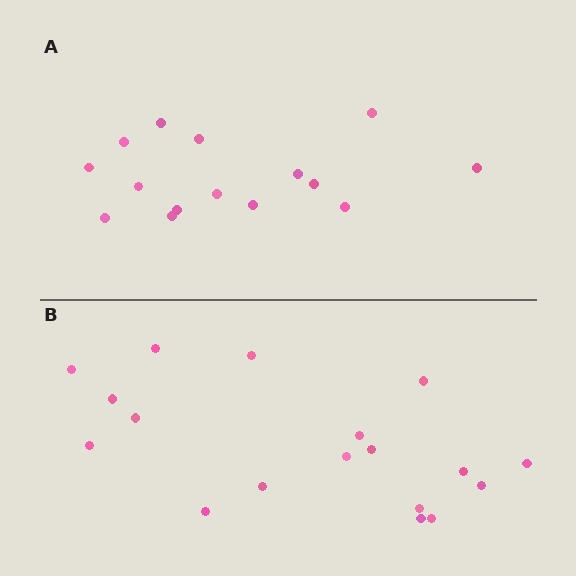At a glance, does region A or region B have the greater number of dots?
Region B (the bottom region) has more dots.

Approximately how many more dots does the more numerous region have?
Region B has just a few more — roughly 2 or 3 more dots than region A.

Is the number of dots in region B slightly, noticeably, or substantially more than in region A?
Region B has only slightly more — the two regions are fairly close. The ratio is roughly 1.2 to 1.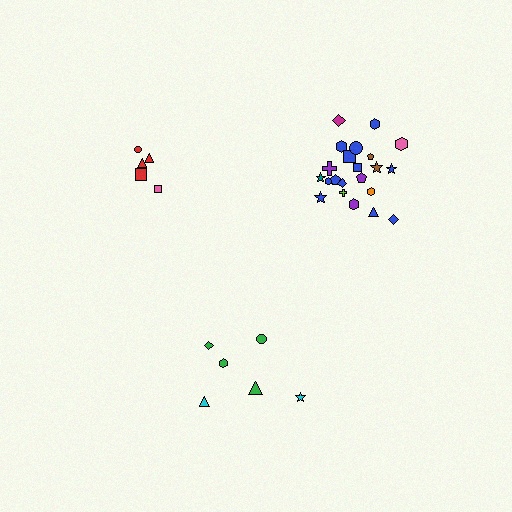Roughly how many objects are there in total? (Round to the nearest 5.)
Roughly 35 objects in total.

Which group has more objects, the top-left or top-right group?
The top-right group.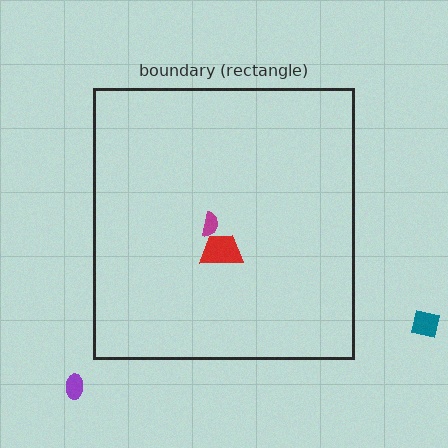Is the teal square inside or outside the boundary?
Outside.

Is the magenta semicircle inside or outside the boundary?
Inside.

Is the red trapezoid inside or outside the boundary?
Inside.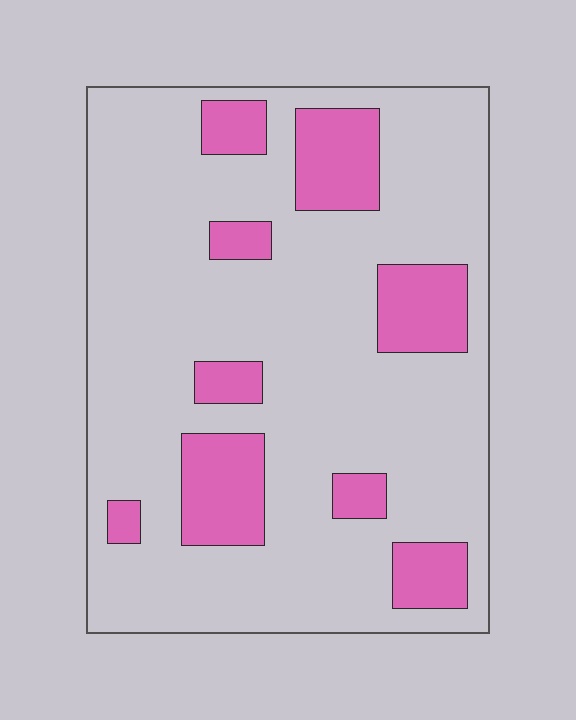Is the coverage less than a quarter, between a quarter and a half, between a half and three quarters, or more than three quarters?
Less than a quarter.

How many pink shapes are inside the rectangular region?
9.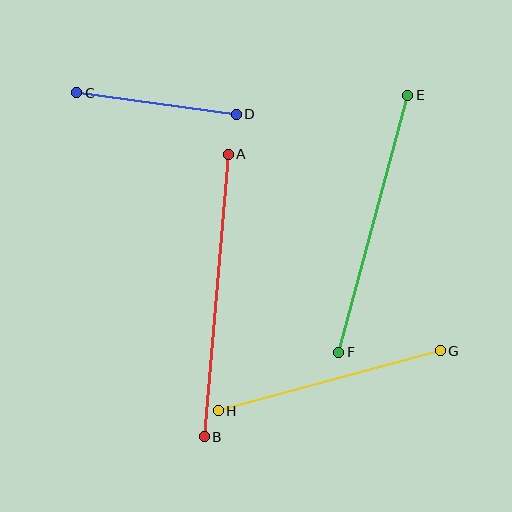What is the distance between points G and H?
The distance is approximately 230 pixels.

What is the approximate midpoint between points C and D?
The midpoint is at approximately (157, 104) pixels.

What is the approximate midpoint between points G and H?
The midpoint is at approximately (329, 381) pixels.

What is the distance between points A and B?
The distance is approximately 284 pixels.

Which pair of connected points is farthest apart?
Points A and B are farthest apart.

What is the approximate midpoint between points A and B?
The midpoint is at approximately (216, 295) pixels.